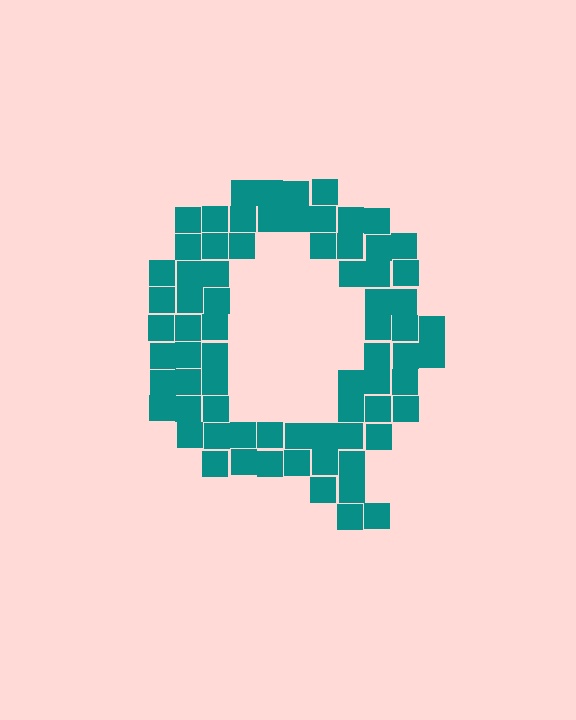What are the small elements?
The small elements are squares.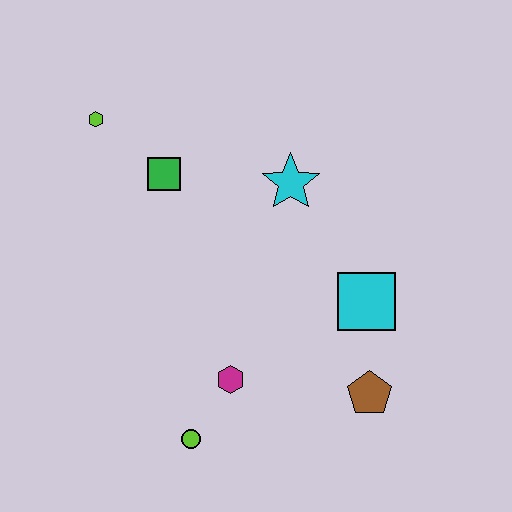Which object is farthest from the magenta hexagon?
The lime hexagon is farthest from the magenta hexagon.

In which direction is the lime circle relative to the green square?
The lime circle is below the green square.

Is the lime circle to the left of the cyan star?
Yes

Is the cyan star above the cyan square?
Yes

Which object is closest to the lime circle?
The magenta hexagon is closest to the lime circle.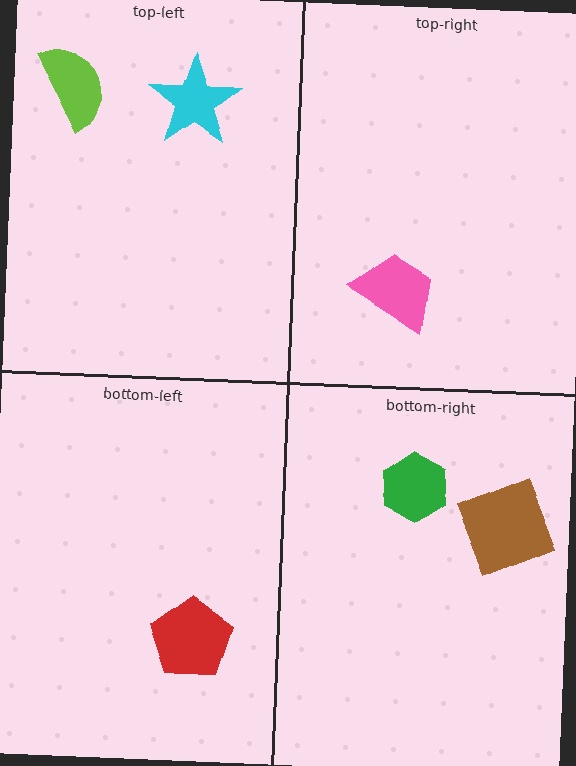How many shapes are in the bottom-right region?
2.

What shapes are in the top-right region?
The pink trapezoid.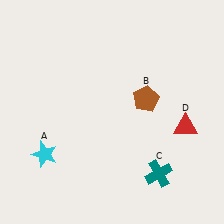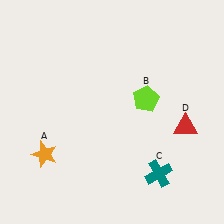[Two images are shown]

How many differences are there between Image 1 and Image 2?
There are 2 differences between the two images.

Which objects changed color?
A changed from cyan to orange. B changed from brown to lime.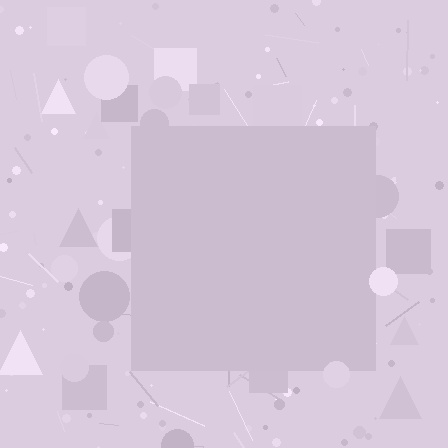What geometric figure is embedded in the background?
A square is embedded in the background.